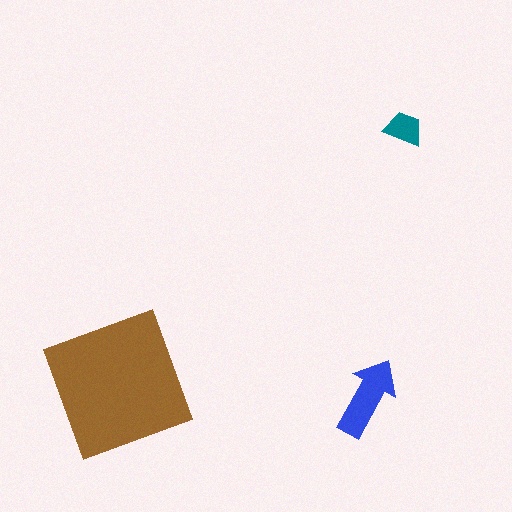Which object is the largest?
The brown square.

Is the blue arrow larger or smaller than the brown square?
Smaller.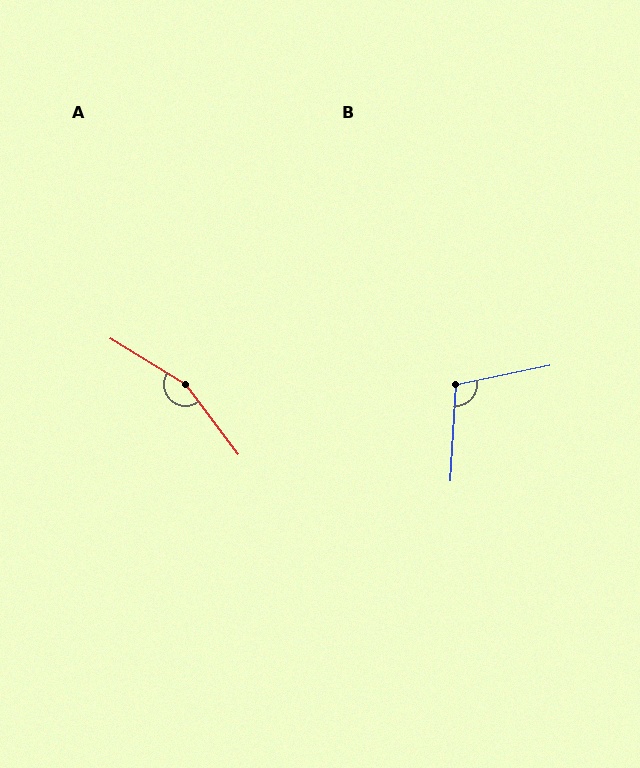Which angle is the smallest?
B, at approximately 105 degrees.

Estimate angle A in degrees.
Approximately 159 degrees.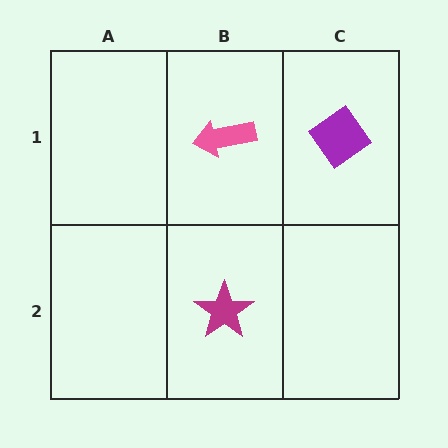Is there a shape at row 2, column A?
No, that cell is empty.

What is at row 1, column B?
A pink arrow.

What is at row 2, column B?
A magenta star.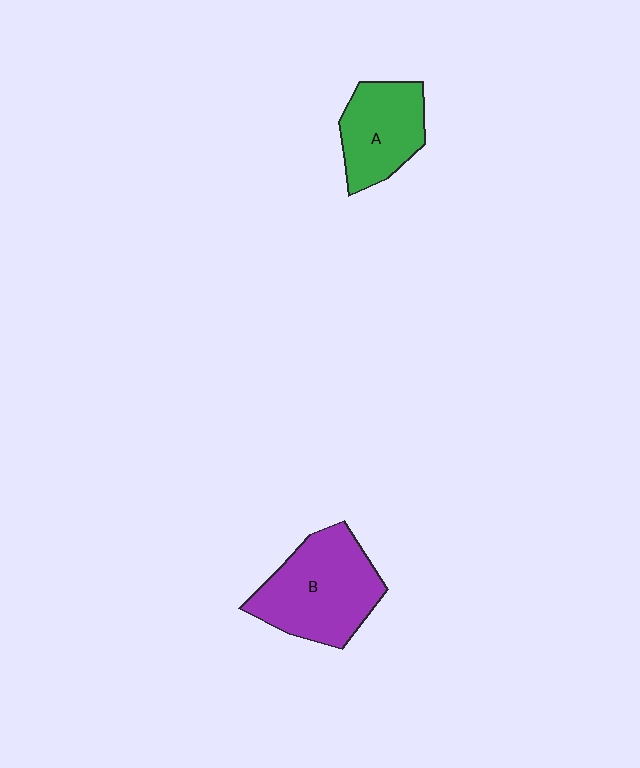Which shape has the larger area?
Shape B (purple).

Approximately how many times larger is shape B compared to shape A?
Approximately 1.4 times.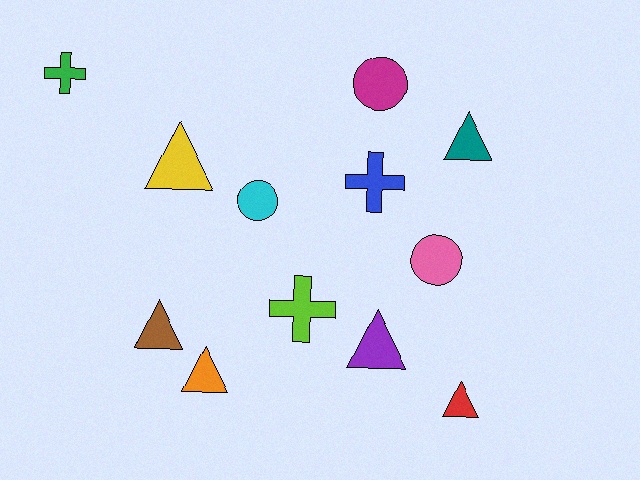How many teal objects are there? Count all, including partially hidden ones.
There is 1 teal object.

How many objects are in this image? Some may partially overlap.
There are 12 objects.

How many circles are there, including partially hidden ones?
There are 3 circles.